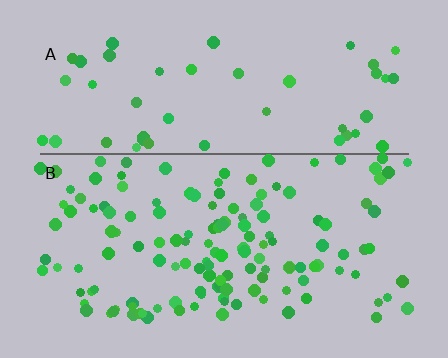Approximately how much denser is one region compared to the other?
Approximately 2.7× — region B over region A.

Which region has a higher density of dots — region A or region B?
B (the bottom).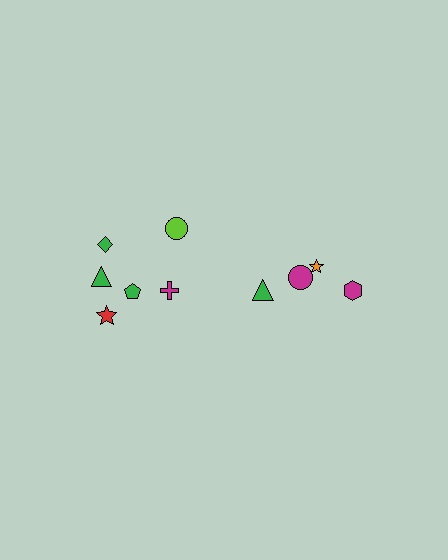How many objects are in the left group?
There are 6 objects.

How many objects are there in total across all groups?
There are 10 objects.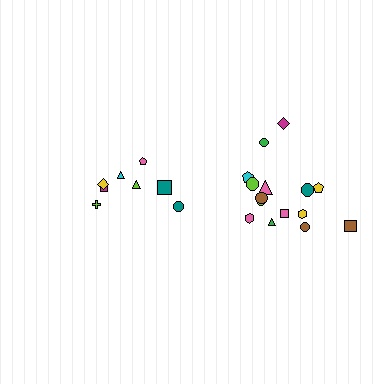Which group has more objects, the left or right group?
The right group.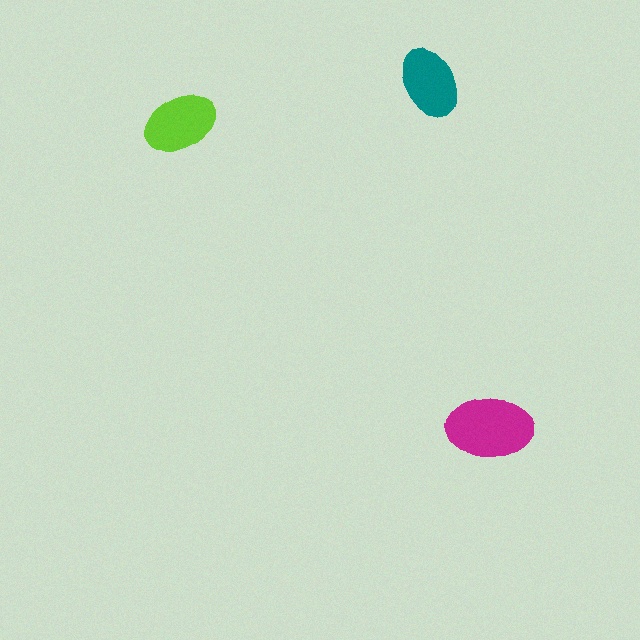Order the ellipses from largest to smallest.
the magenta one, the lime one, the teal one.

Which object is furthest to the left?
The lime ellipse is leftmost.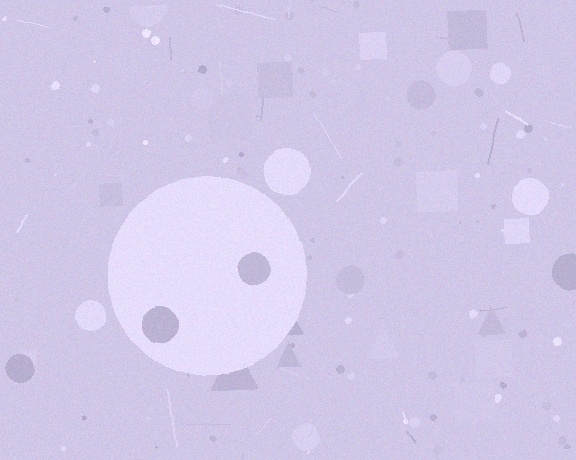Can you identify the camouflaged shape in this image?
The camouflaged shape is a circle.